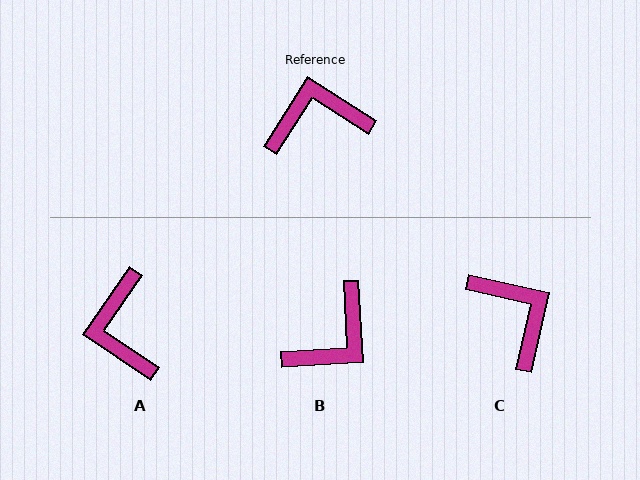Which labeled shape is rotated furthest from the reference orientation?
B, about 144 degrees away.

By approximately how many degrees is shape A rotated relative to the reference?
Approximately 88 degrees counter-clockwise.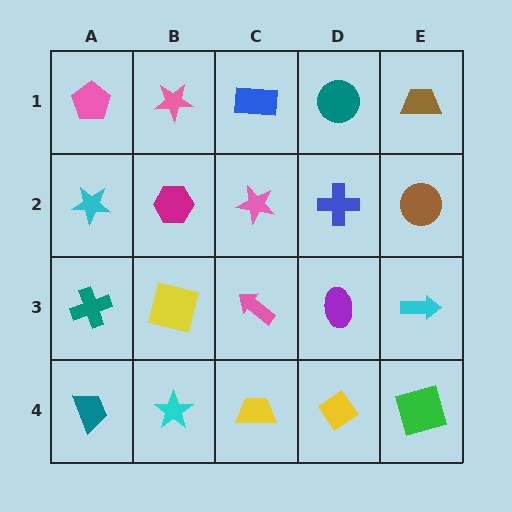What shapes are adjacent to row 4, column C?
A pink arrow (row 3, column C), a cyan star (row 4, column B), a yellow diamond (row 4, column D).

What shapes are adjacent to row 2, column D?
A teal circle (row 1, column D), a purple ellipse (row 3, column D), a pink star (row 2, column C), a brown circle (row 2, column E).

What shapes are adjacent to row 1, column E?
A brown circle (row 2, column E), a teal circle (row 1, column D).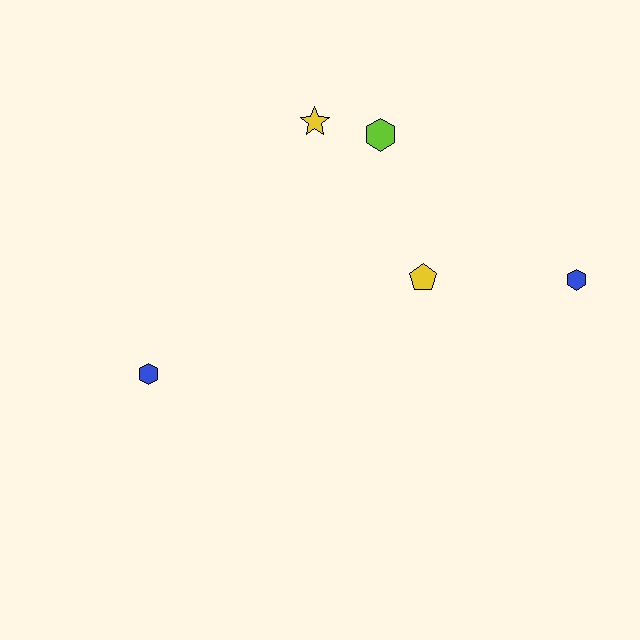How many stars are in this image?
There is 1 star.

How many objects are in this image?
There are 5 objects.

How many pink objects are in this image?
There are no pink objects.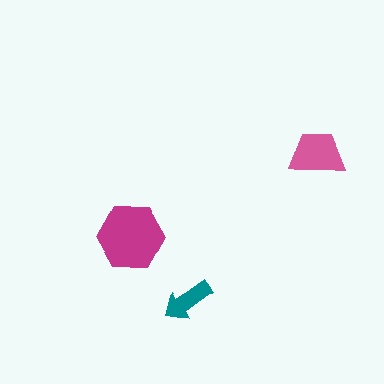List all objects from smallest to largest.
The teal arrow, the pink trapezoid, the magenta hexagon.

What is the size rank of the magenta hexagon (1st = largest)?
1st.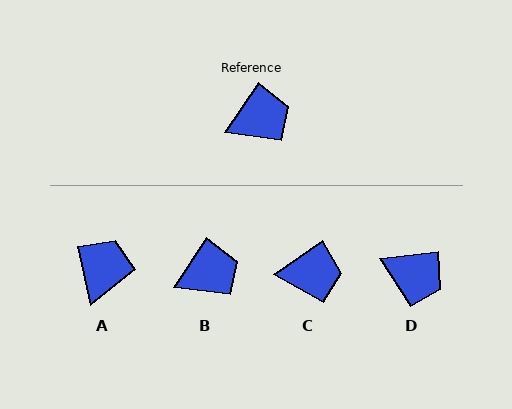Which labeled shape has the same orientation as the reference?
B.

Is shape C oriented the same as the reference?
No, it is off by about 21 degrees.